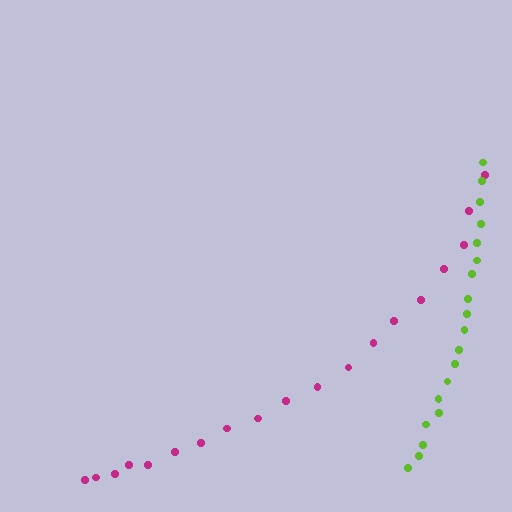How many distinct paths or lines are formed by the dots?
There are 2 distinct paths.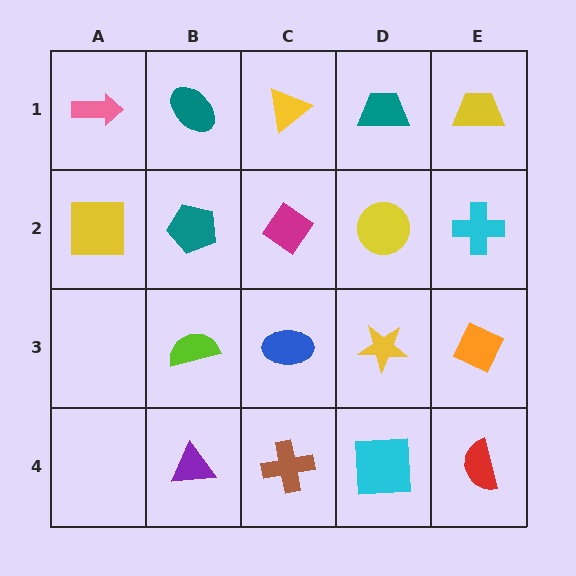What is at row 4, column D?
A cyan square.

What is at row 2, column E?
A cyan cross.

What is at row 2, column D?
A yellow circle.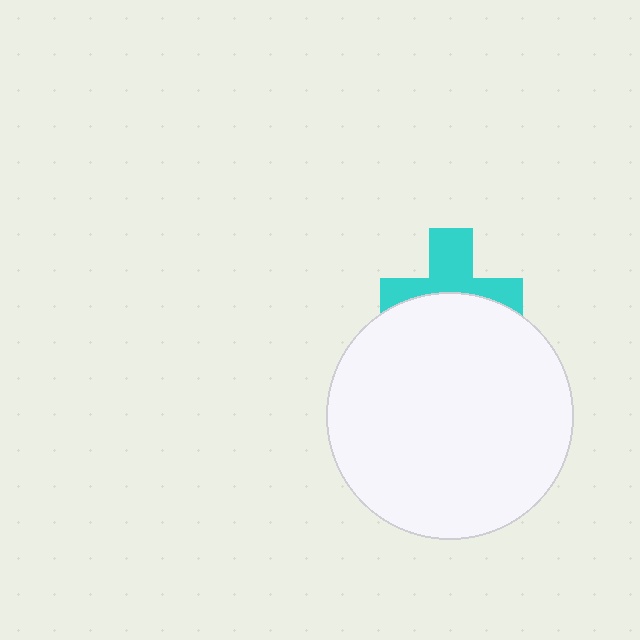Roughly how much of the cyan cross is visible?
About half of it is visible (roughly 50%).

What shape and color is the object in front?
The object in front is a white circle.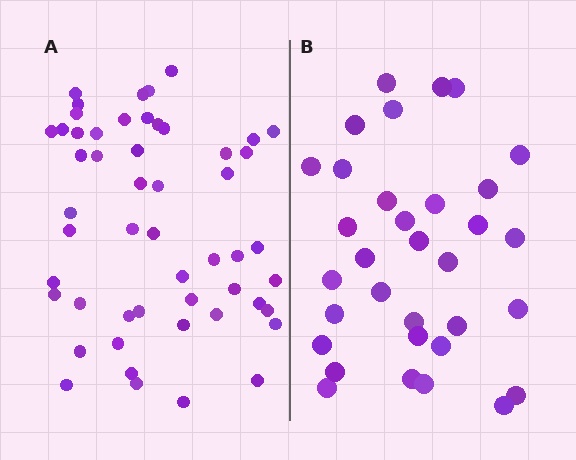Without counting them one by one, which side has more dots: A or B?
Region A (the left region) has more dots.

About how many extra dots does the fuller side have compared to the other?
Region A has approximately 20 more dots than region B.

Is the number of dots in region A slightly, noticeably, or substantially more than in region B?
Region A has substantially more. The ratio is roughly 1.6 to 1.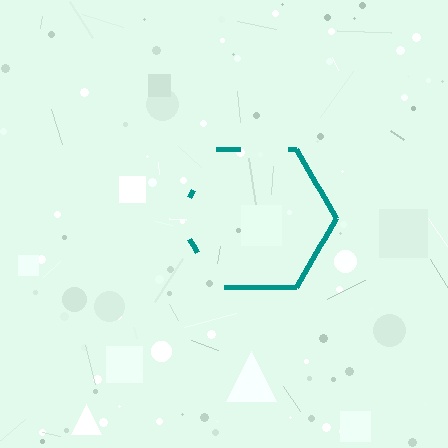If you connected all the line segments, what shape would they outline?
They would outline a hexagon.